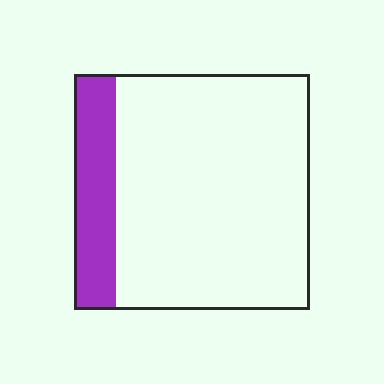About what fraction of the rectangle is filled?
About one sixth (1/6).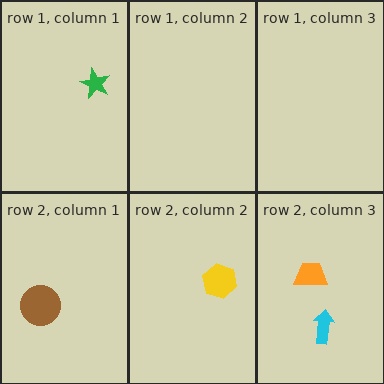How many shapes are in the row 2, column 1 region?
1.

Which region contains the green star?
The row 1, column 1 region.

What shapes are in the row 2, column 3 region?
The orange trapezoid, the cyan arrow.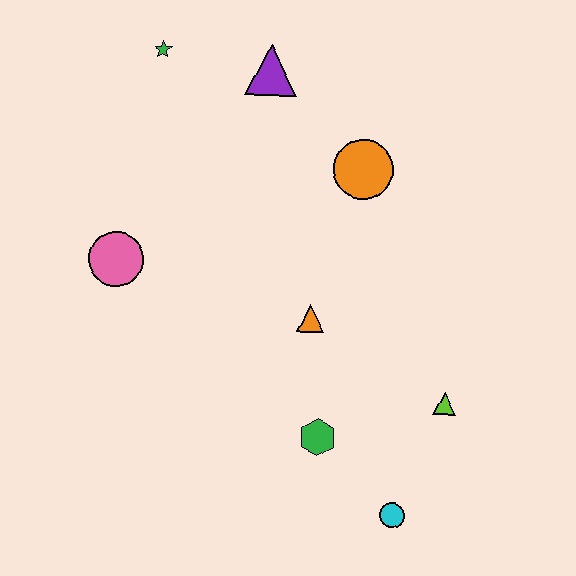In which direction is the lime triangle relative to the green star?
The lime triangle is below the green star.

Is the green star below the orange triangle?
No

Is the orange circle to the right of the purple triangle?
Yes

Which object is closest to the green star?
The purple triangle is closest to the green star.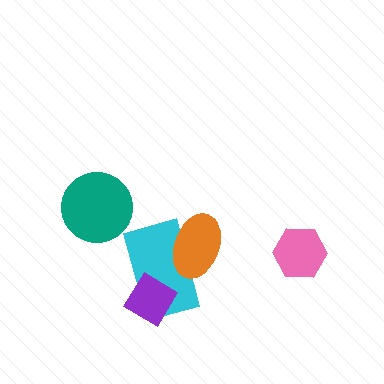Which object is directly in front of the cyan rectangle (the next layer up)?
The orange ellipse is directly in front of the cyan rectangle.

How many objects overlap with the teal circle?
0 objects overlap with the teal circle.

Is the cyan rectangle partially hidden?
Yes, it is partially covered by another shape.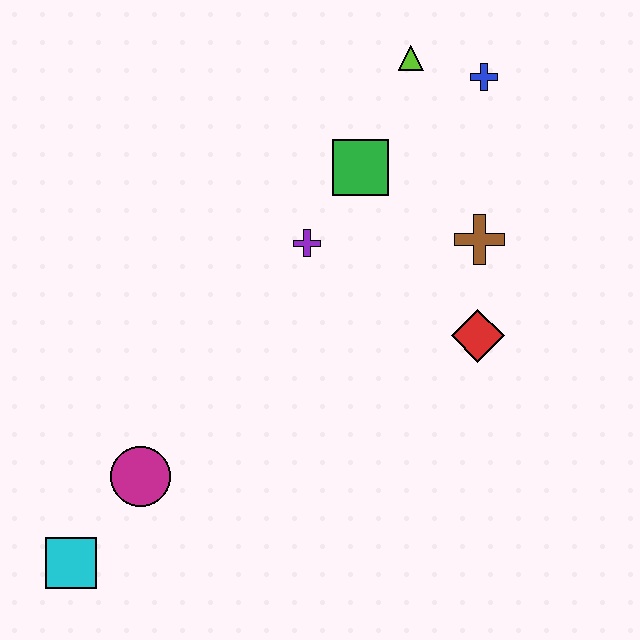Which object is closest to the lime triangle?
The blue cross is closest to the lime triangle.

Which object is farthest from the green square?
The cyan square is farthest from the green square.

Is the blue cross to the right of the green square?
Yes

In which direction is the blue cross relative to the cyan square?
The blue cross is above the cyan square.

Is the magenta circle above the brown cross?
No